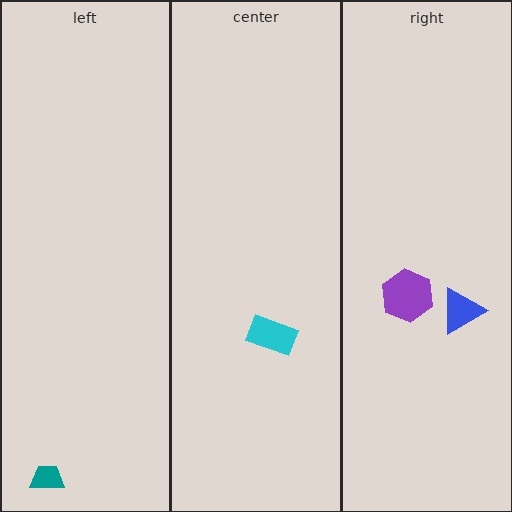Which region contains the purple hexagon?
The right region.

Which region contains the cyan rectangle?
The center region.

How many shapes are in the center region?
1.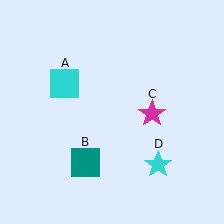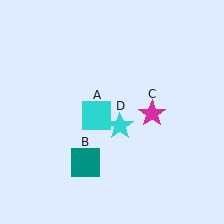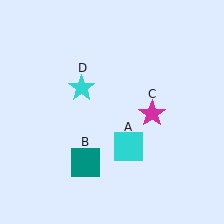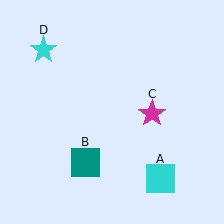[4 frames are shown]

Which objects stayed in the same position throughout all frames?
Teal square (object B) and magenta star (object C) remained stationary.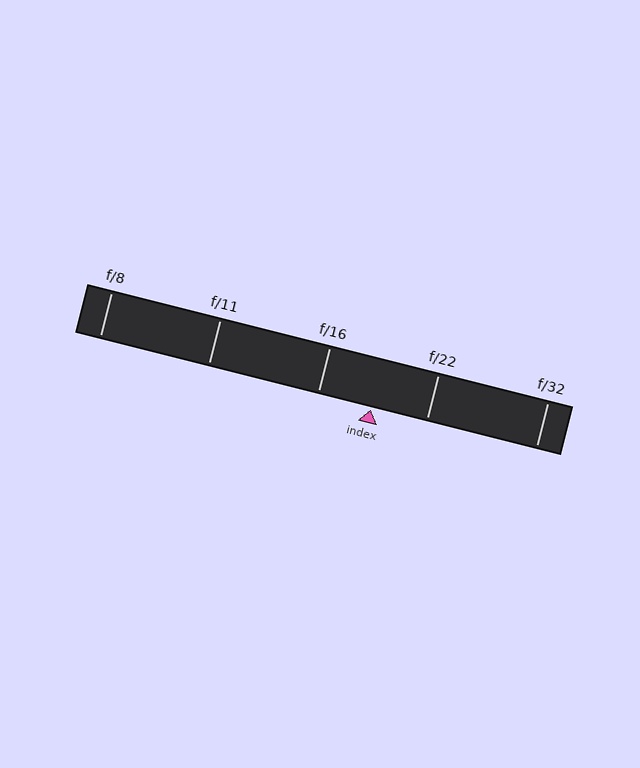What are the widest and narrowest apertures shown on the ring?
The widest aperture shown is f/8 and the narrowest is f/32.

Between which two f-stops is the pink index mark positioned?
The index mark is between f/16 and f/22.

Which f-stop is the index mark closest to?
The index mark is closest to f/16.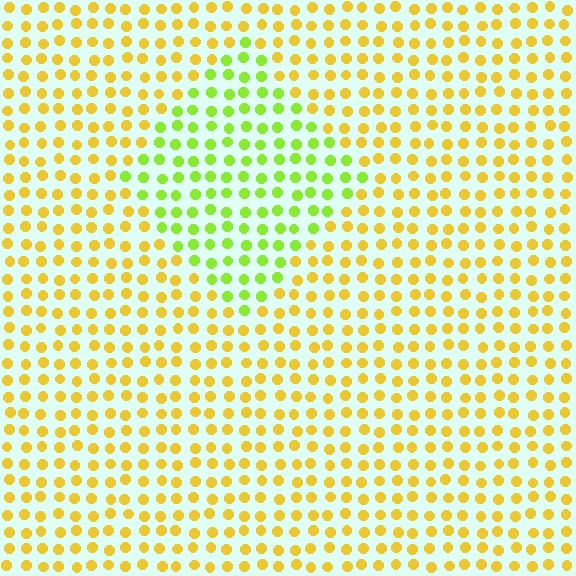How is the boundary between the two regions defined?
The boundary is defined purely by a slight shift in hue (about 43 degrees). Spacing, size, and orientation are identical on both sides.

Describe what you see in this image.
The image is filled with small yellow elements in a uniform arrangement. A diamond-shaped region is visible where the elements are tinted to a slightly different hue, forming a subtle color boundary.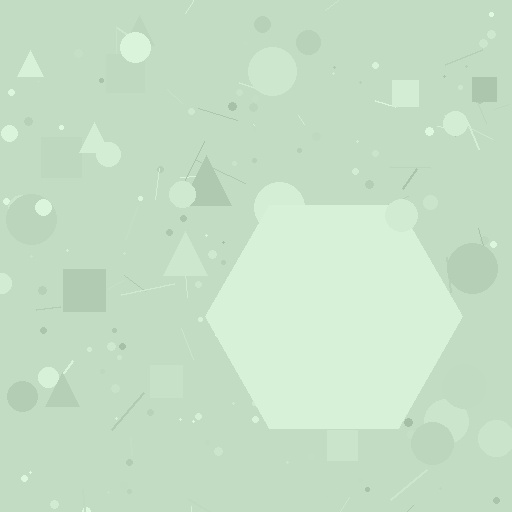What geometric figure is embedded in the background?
A hexagon is embedded in the background.